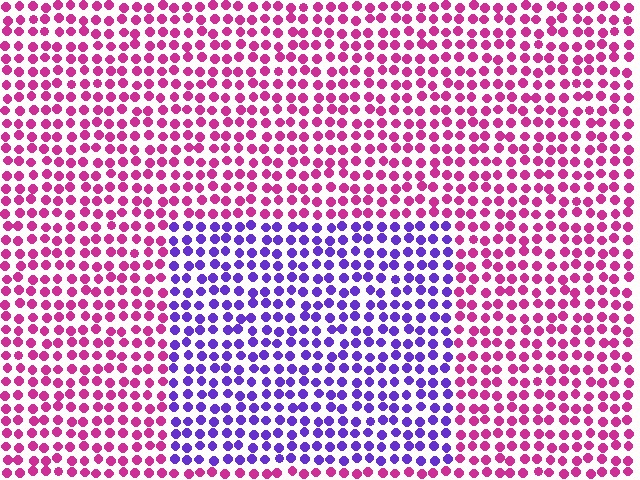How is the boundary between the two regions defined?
The boundary is defined purely by a slight shift in hue (about 60 degrees). Spacing, size, and orientation are identical on both sides.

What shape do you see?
I see a rectangle.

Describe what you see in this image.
The image is filled with small magenta elements in a uniform arrangement. A rectangle-shaped region is visible where the elements are tinted to a slightly different hue, forming a subtle color boundary.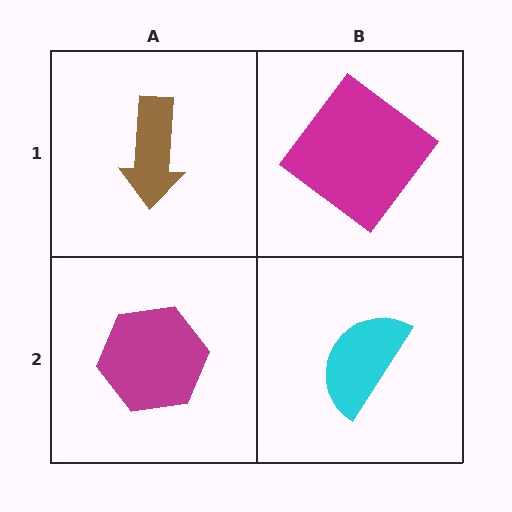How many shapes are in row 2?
2 shapes.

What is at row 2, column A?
A magenta hexagon.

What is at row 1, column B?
A magenta diamond.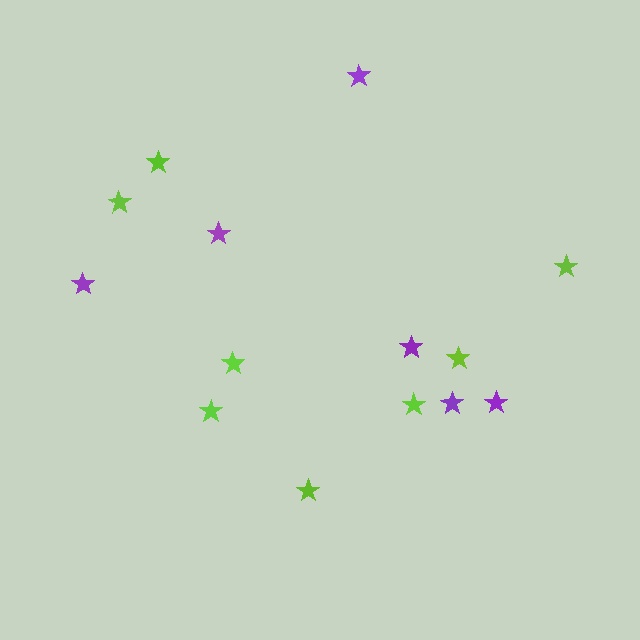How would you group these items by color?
There are 2 groups: one group of purple stars (6) and one group of lime stars (8).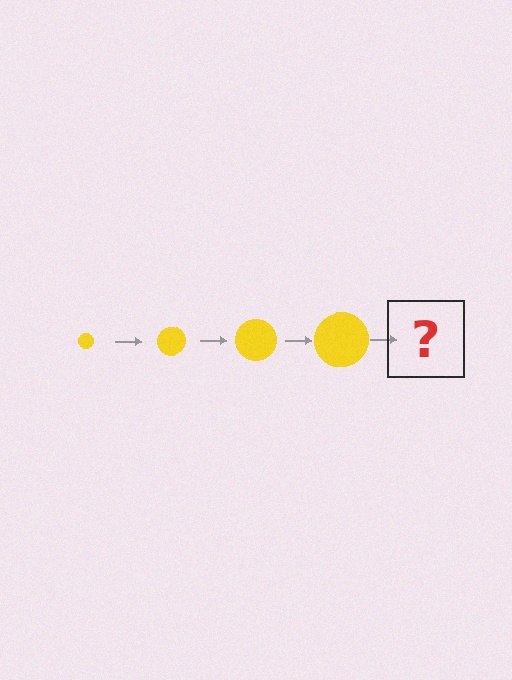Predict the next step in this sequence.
The next step is a yellow circle, larger than the previous one.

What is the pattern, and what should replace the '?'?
The pattern is that the circle gets progressively larger each step. The '?' should be a yellow circle, larger than the previous one.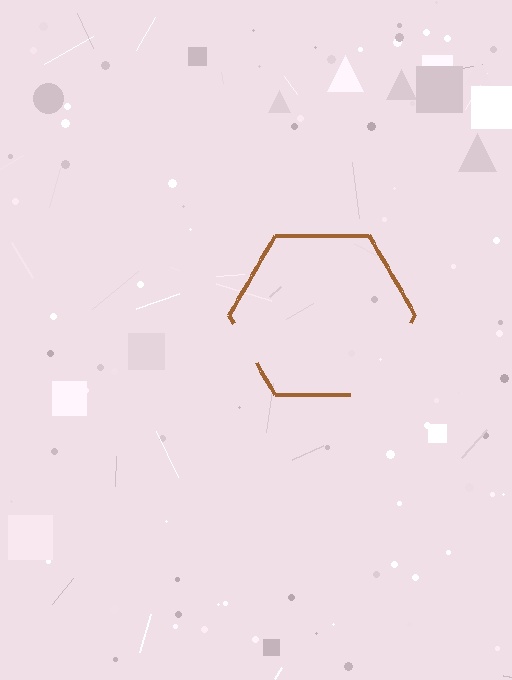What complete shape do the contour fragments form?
The contour fragments form a hexagon.